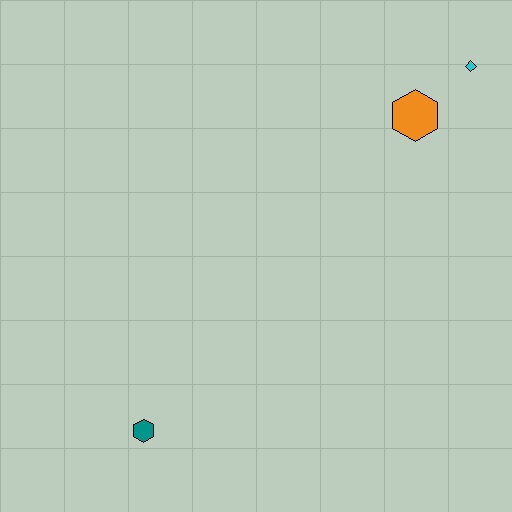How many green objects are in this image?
There are no green objects.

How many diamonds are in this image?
There is 1 diamond.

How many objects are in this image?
There are 3 objects.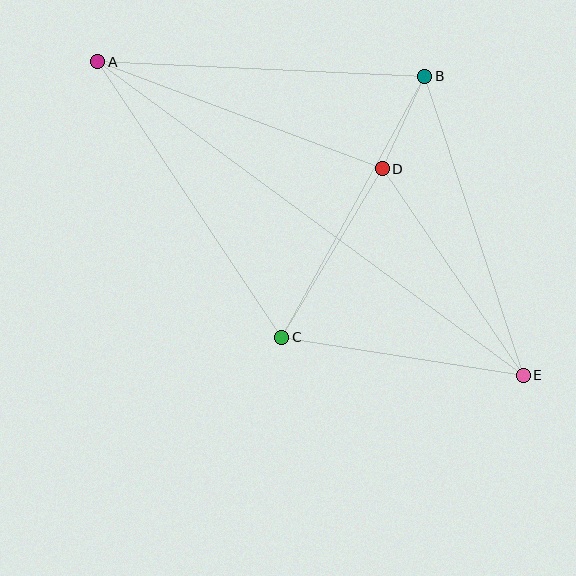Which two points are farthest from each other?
Points A and E are farthest from each other.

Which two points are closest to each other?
Points B and D are closest to each other.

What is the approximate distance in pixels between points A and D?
The distance between A and D is approximately 304 pixels.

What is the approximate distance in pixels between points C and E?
The distance between C and E is approximately 245 pixels.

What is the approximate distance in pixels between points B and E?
The distance between B and E is approximately 314 pixels.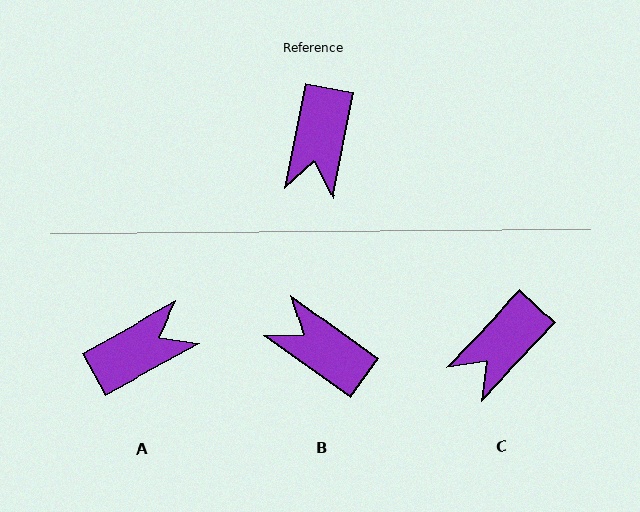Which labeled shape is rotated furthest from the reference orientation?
A, about 130 degrees away.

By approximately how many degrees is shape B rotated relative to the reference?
Approximately 114 degrees clockwise.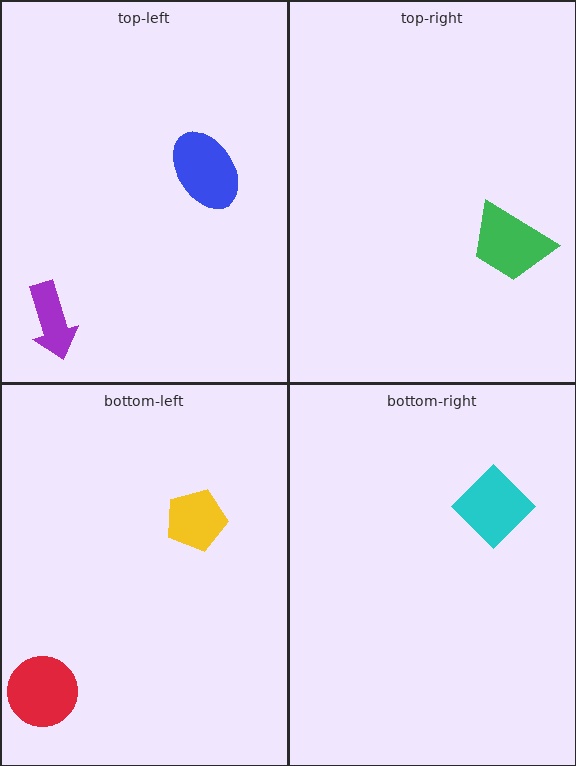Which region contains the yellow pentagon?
The bottom-left region.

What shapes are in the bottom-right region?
The cyan diamond.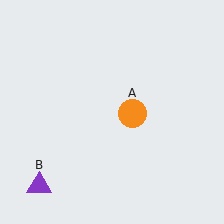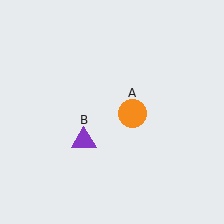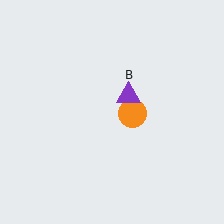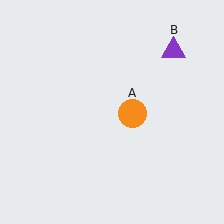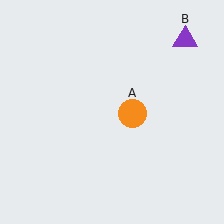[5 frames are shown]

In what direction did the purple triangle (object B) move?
The purple triangle (object B) moved up and to the right.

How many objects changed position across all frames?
1 object changed position: purple triangle (object B).